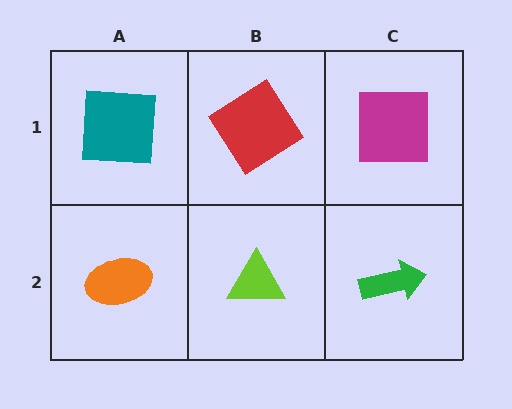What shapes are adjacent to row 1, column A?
An orange ellipse (row 2, column A), a red diamond (row 1, column B).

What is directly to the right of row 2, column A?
A lime triangle.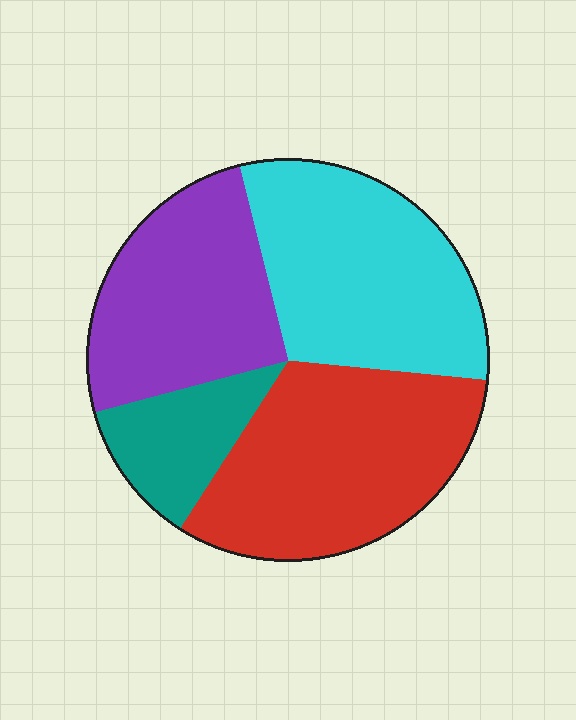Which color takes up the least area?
Teal, at roughly 10%.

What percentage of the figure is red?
Red takes up about one third (1/3) of the figure.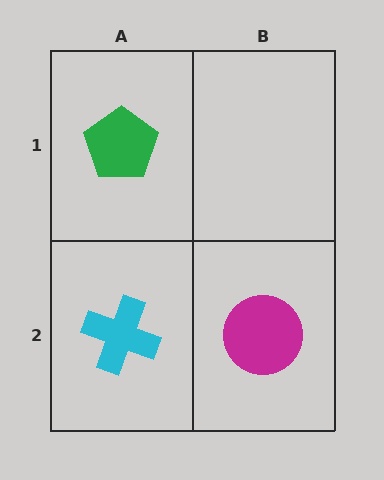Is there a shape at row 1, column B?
No, that cell is empty.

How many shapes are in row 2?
2 shapes.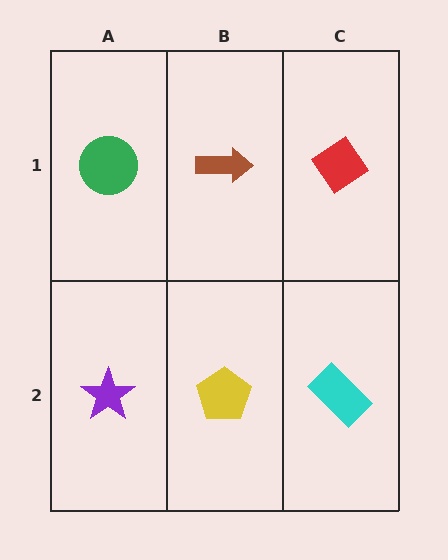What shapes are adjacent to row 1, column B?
A yellow pentagon (row 2, column B), a green circle (row 1, column A), a red diamond (row 1, column C).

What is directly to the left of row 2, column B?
A purple star.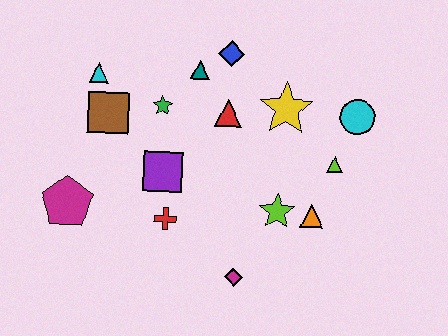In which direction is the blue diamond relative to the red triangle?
The blue diamond is above the red triangle.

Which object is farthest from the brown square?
The cyan circle is farthest from the brown square.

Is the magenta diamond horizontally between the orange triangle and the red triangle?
Yes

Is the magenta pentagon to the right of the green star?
No